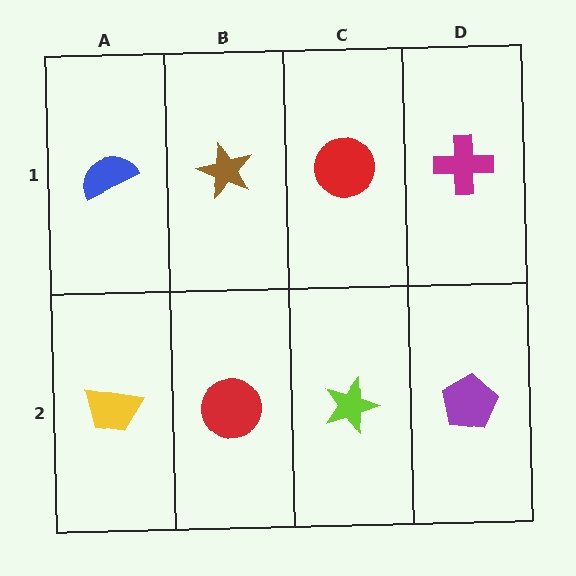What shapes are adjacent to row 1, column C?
A lime star (row 2, column C), a brown star (row 1, column B), a magenta cross (row 1, column D).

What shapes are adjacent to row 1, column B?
A red circle (row 2, column B), a blue semicircle (row 1, column A), a red circle (row 1, column C).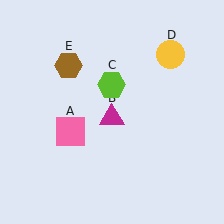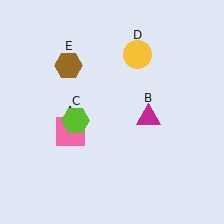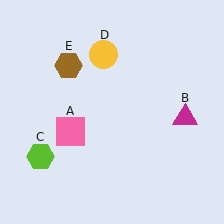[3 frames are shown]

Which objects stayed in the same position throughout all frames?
Pink square (object A) and brown hexagon (object E) remained stationary.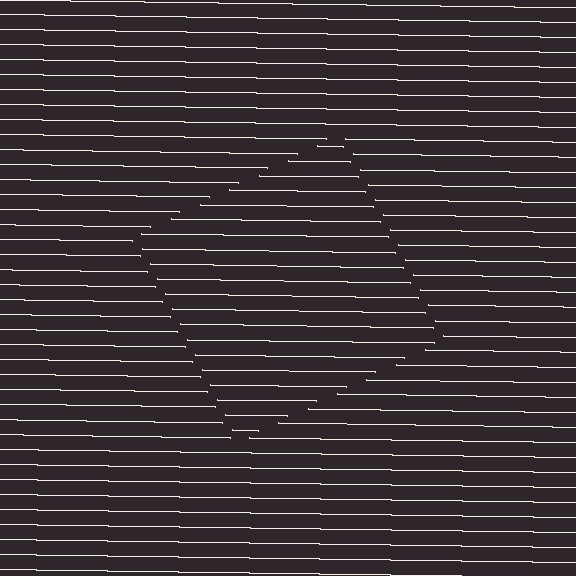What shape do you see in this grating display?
An illusory square. The interior of the shape contains the same grating, shifted by half a period — the contour is defined by the phase discontinuity where line-ends from the inner and outer gratings abut.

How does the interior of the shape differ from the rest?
The interior of the shape contains the same grating, shifted by half a period — the contour is defined by the phase discontinuity where line-ends from the inner and outer gratings abut.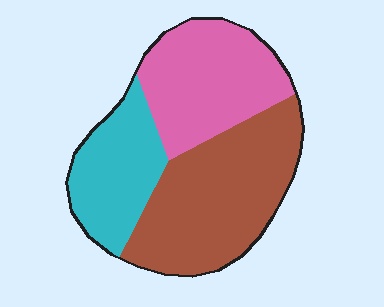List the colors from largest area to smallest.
From largest to smallest: brown, pink, cyan.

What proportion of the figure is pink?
Pink takes up between a quarter and a half of the figure.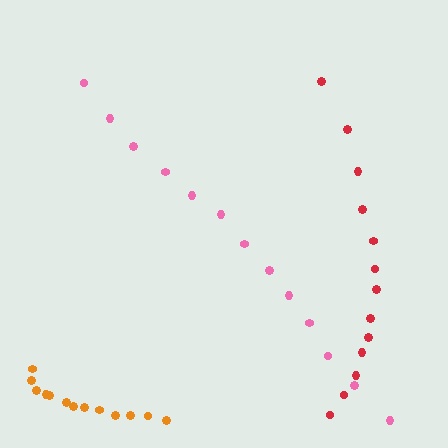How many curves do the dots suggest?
There are 3 distinct paths.